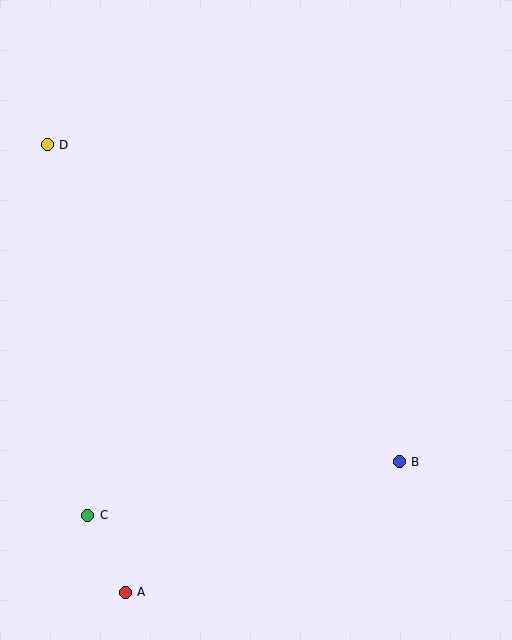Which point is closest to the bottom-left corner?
Point A is closest to the bottom-left corner.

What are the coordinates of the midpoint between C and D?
The midpoint between C and D is at (68, 330).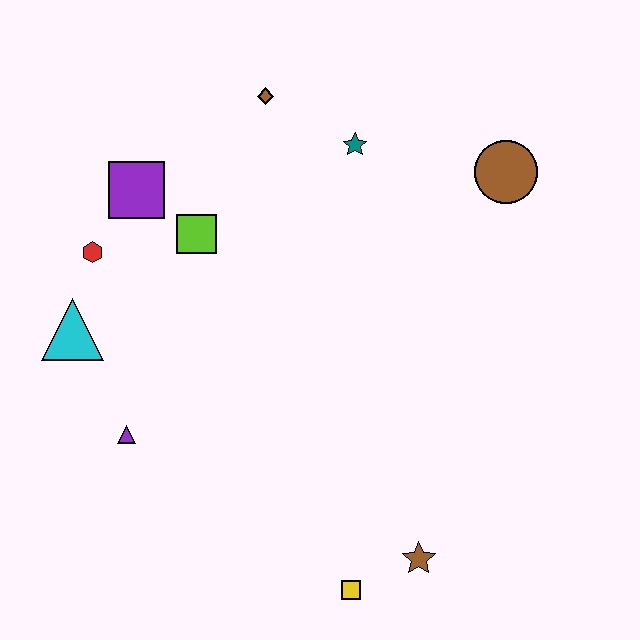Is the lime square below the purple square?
Yes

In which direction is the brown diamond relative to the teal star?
The brown diamond is to the left of the teal star.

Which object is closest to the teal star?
The brown diamond is closest to the teal star.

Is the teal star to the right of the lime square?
Yes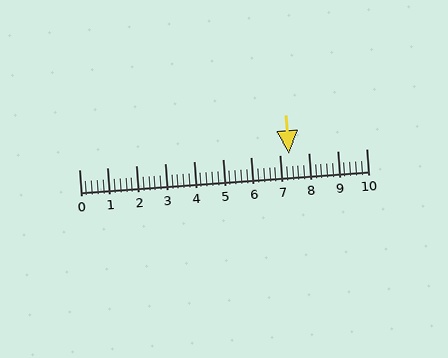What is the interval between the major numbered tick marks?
The major tick marks are spaced 1 units apart.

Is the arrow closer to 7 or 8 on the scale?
The arrow is closer to 7.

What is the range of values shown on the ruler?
The ruler shows values from 0 to 10.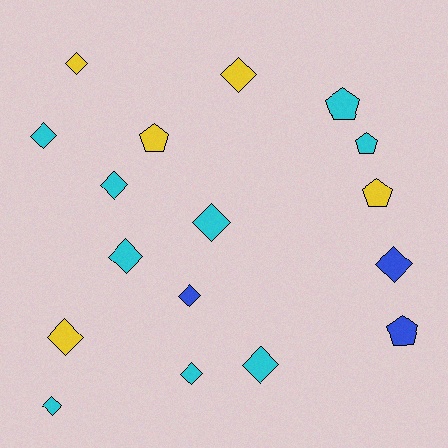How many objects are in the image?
There are 17 objects.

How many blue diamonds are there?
There are 2 blue diamonds.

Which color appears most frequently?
Cyan, with 9 objects.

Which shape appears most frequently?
Diamond, with 12 objects.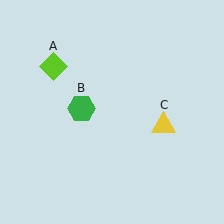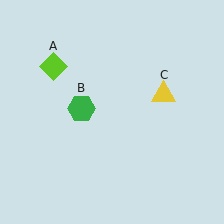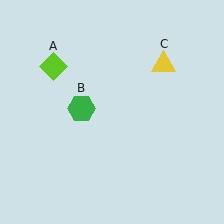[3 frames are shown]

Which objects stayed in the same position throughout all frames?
Lime diamond (object A) and green hexagon (object B) remained stationary.